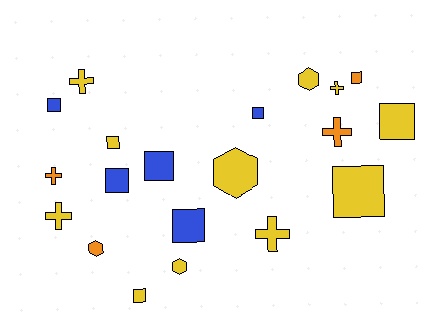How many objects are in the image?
There are 20 objects.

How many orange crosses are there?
There are 2 orange crosses.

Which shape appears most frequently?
Square, with 10 objects.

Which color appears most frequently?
Yellow, with 11 objects.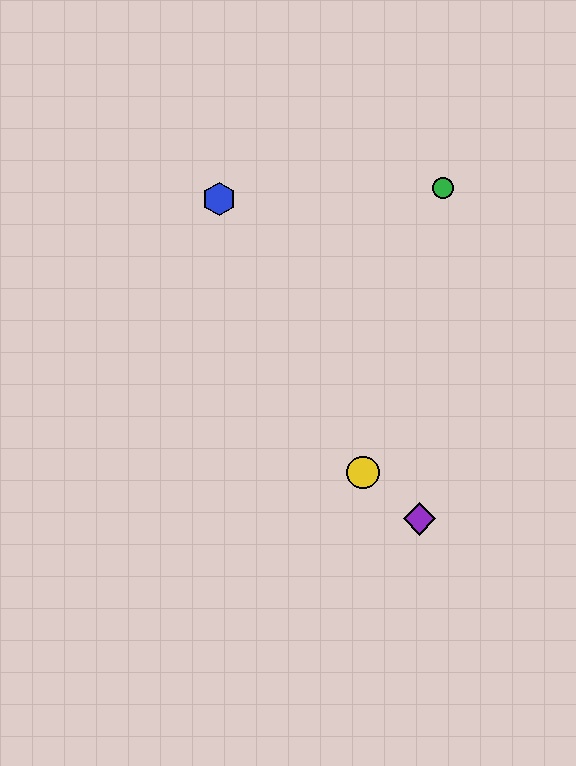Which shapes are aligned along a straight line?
The red diamond, the yellow circle, the purple diamond are aligned along a straight line.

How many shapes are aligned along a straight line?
3 shapes (the red diamond, the yellow circle, the purple diamond) are aligned along a straight line.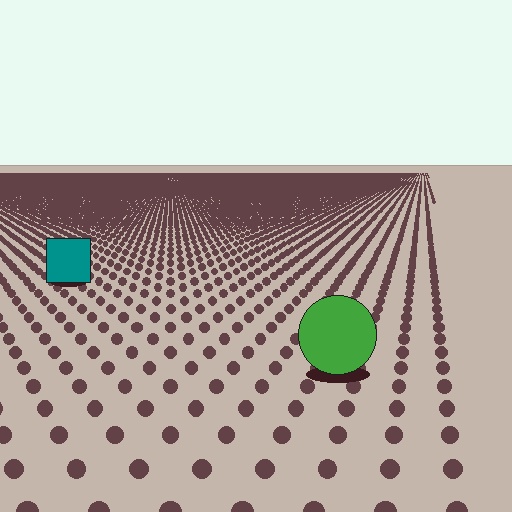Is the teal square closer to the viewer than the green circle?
No. The green circle is closer — you can tell from the texture gradient: the ground texture is coarser near it.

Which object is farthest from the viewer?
The teal square is farthest from the viewer. It appears smaller and the ground texture around it is denser.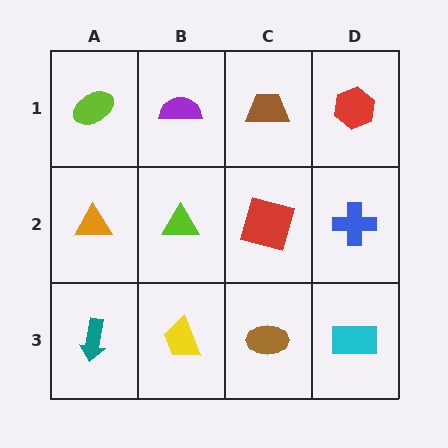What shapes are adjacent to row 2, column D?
A red hexagon (row 1, column D), a cyan rectangle (row 3, column D), a red square (row 2, column C).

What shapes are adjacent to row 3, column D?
A blue cross (row 2, column D), a brown ellipse (row 3, column C).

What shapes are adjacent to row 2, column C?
A brown trapezoid (row 1, column C), a brown ellipse (row 3, column C), a lime triangle (row 2, column B), a blue cross (row 2, column D).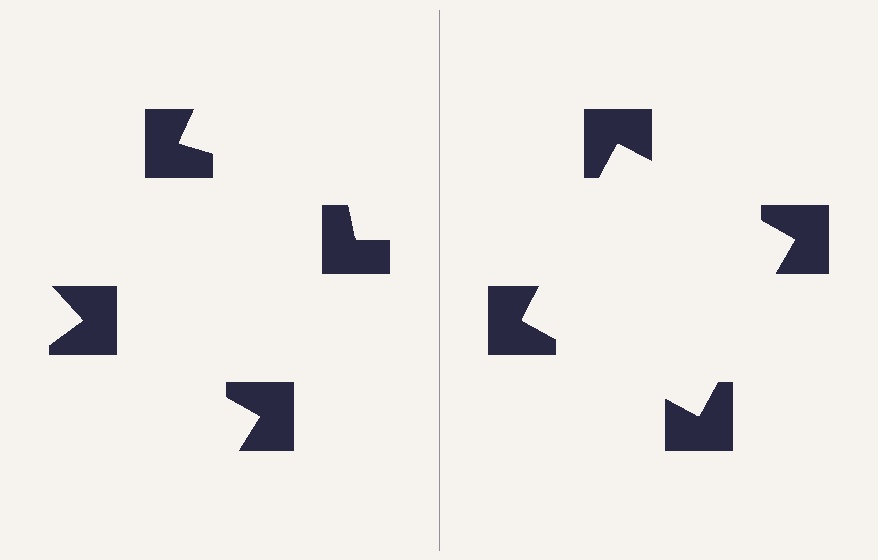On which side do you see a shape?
An illusory square appears on the right side. On the left side the wedge cuts are rotated, so no coherent shape forms.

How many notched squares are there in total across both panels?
8 — 4 on each side.